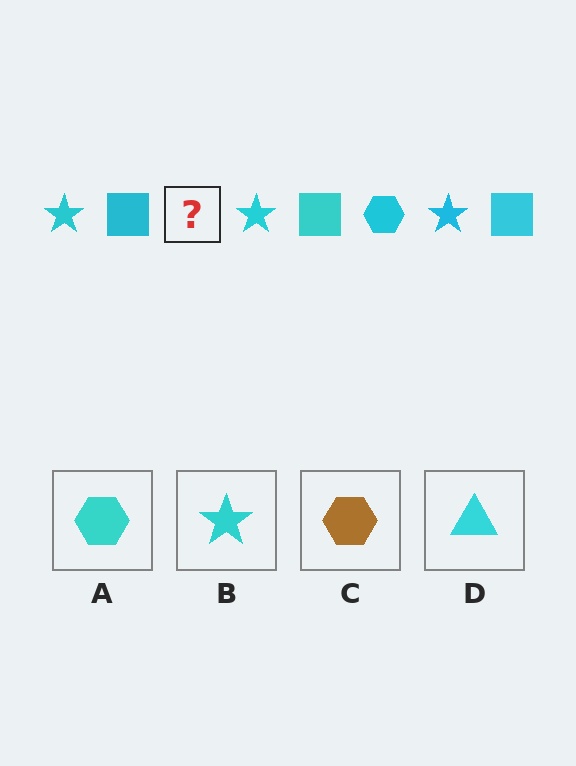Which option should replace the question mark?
Option A.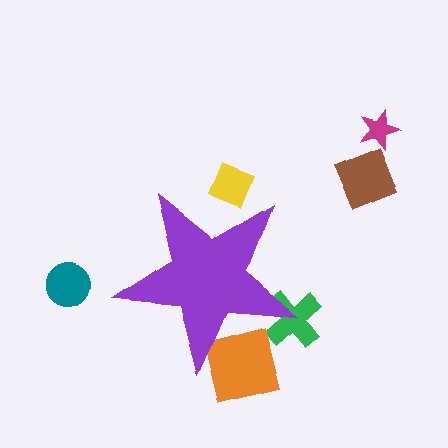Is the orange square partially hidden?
Yes, the orange square is partially hidden behind the purple star.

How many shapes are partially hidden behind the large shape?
3 shapes are partially hidden.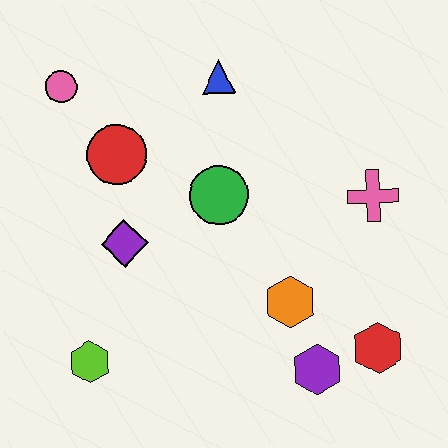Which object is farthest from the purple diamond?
The red hexagon is farthest from the purple diamond.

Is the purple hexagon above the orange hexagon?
No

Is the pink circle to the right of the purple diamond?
No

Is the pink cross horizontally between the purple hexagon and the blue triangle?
No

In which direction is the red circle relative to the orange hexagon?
The red circle is to the left of the orange hexagon.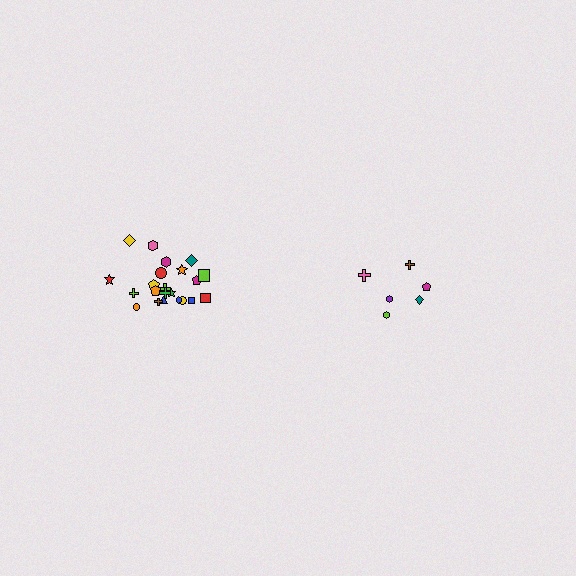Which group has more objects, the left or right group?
The left group.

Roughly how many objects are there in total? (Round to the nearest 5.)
Roughly 30 objects in total.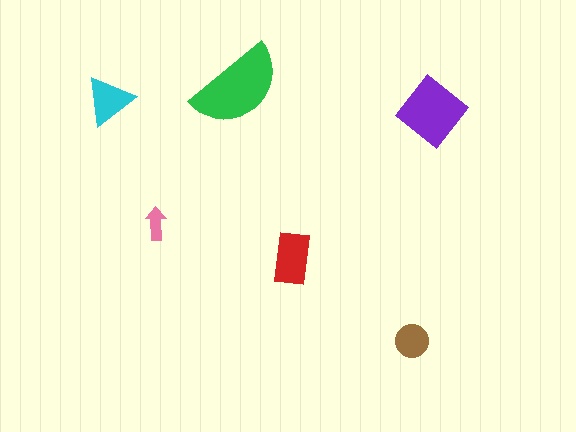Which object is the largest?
The green semicircle.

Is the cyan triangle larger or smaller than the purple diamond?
Smaller.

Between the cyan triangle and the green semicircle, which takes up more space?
The green semicircle.